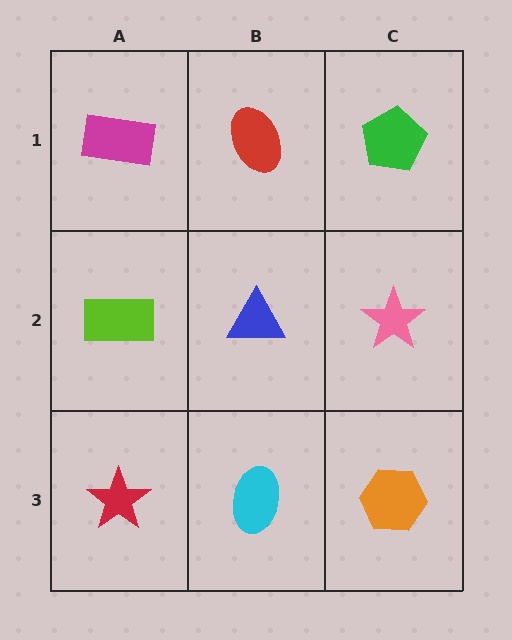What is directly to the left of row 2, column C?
A blue triangle.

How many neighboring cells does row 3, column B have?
3.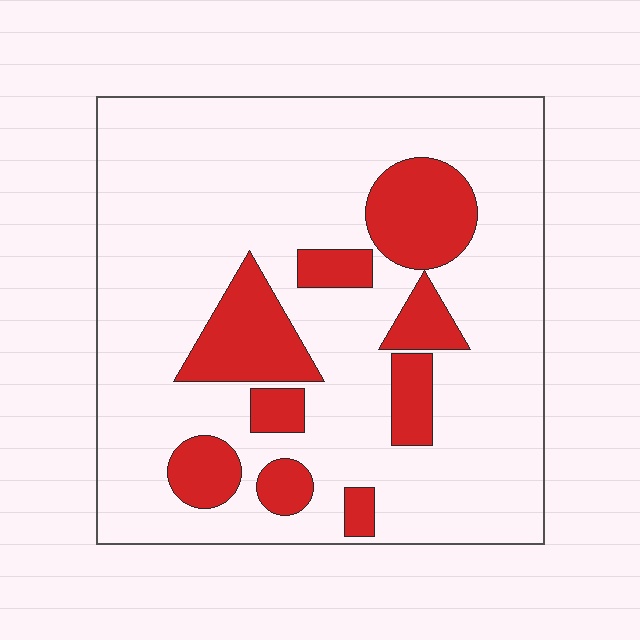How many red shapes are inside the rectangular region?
9.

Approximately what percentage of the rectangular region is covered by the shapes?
Approximately 20%.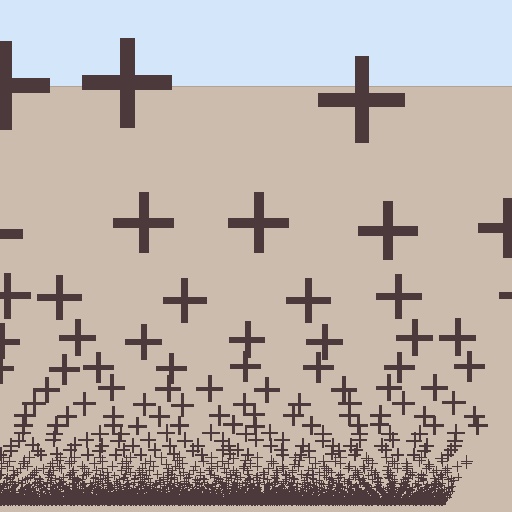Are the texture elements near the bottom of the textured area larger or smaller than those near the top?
Smaller. The gradient is inverted — elements near the bottom are smaller and denser.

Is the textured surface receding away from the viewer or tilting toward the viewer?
The surface appears to tilt toward the viewer. Texture elements get larger and sparser toward the top.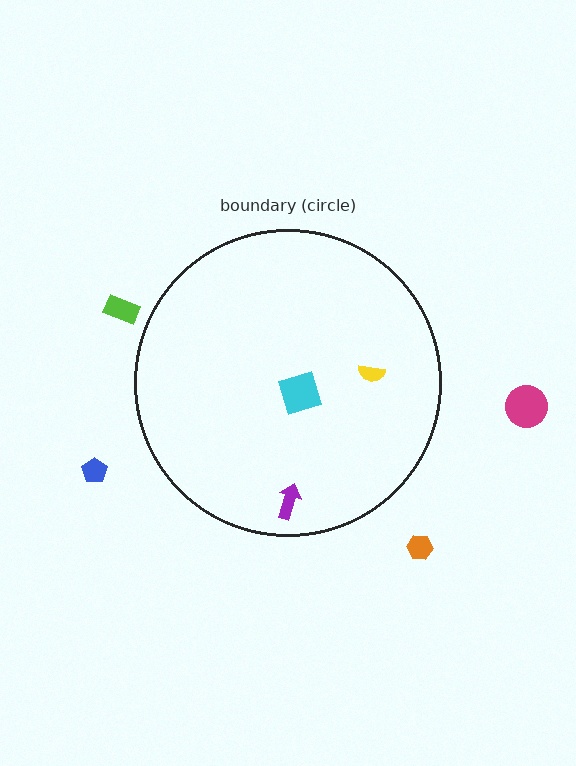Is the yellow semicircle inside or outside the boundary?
Inside.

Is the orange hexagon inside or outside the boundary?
Outside.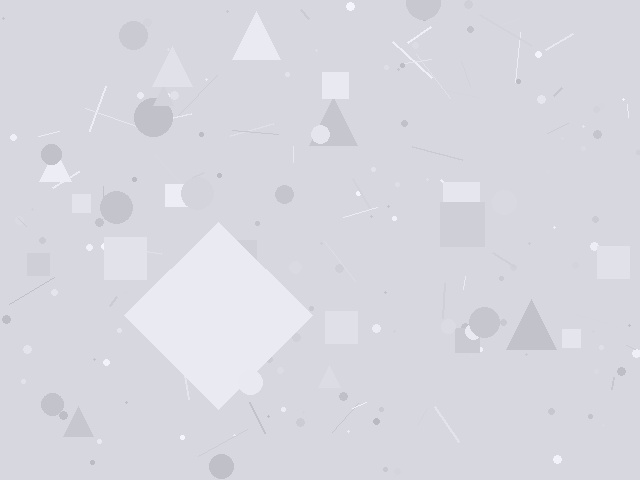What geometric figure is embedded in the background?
A diamond is embedded in the background.